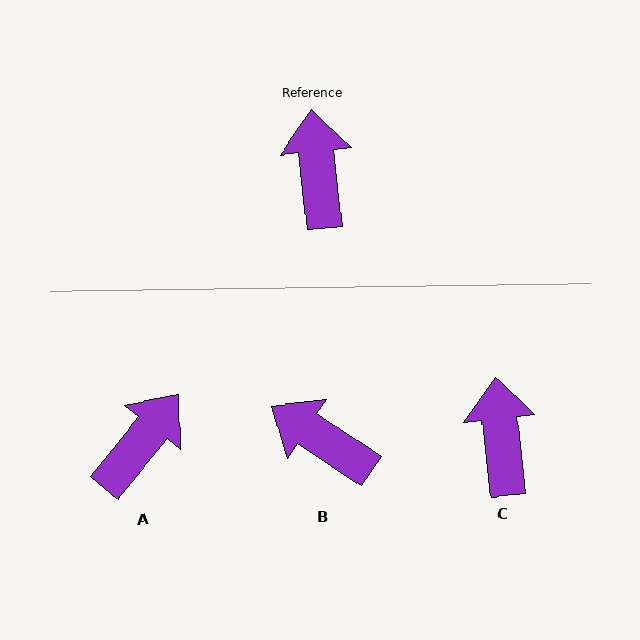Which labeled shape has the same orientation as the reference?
C.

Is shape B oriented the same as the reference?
No, it is off by about 50 degrees.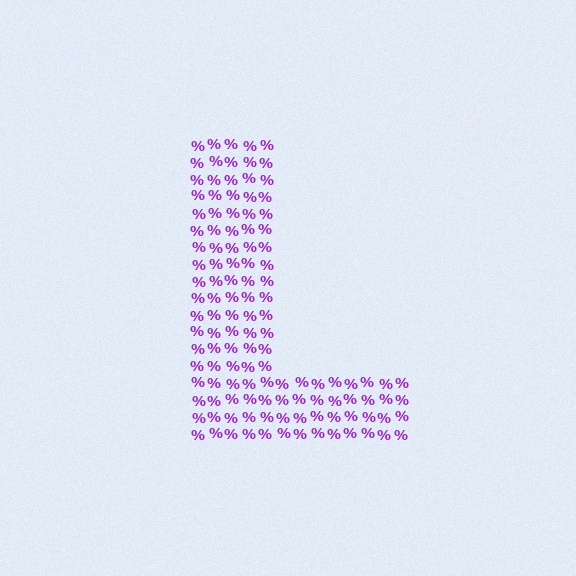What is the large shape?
The large shape is the letter L.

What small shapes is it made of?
It is made of small percent signs.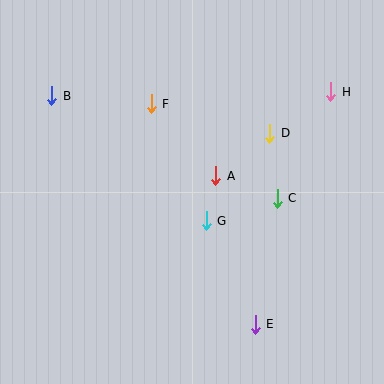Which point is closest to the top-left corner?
Point B is closest to the top-left corner.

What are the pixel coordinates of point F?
Point F is at (151, 104).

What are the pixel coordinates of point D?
Point D is at (270, 133).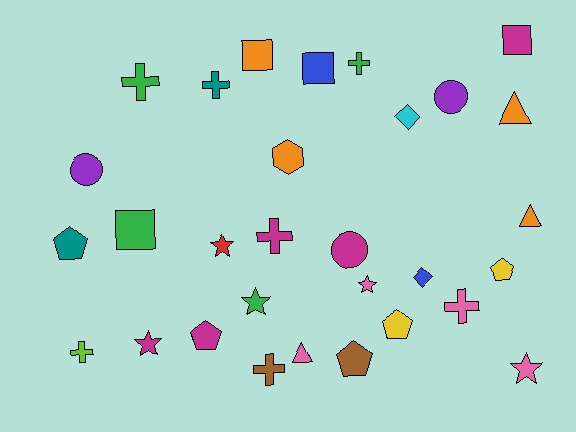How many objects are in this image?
There are 30 objects.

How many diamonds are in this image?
There are 2 diamonds.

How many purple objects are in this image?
There are 2 purple objects.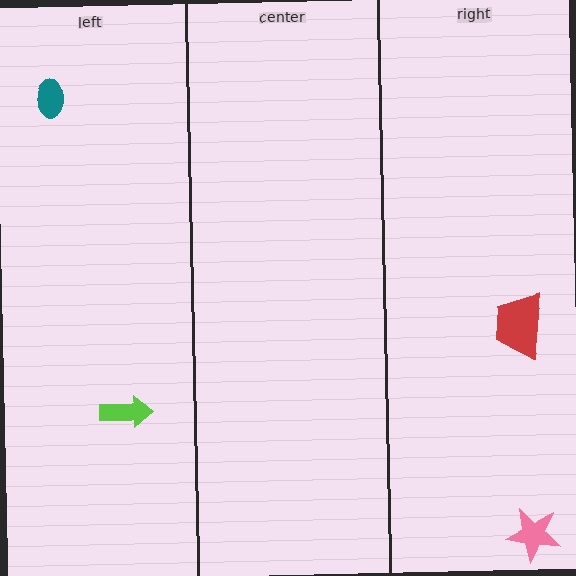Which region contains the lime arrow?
The left region.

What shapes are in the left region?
The teal ellipse, the lime arrow.